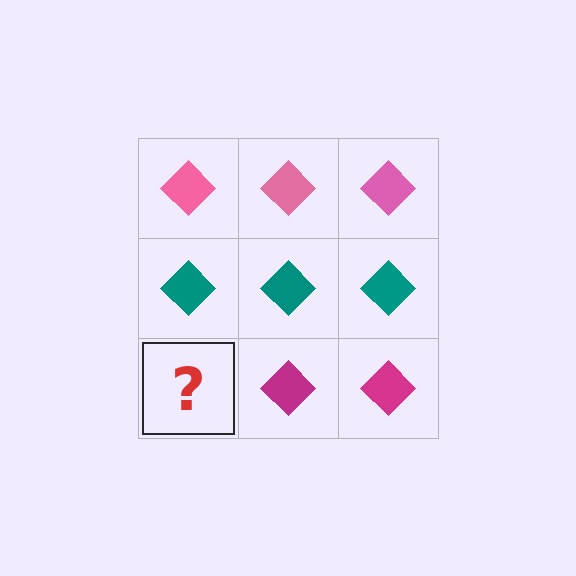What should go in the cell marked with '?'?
The missing cell should contain a magenta diamond.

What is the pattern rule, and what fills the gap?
The rule is that each row has a consistent color. The gap should be filled with a magenta diamond.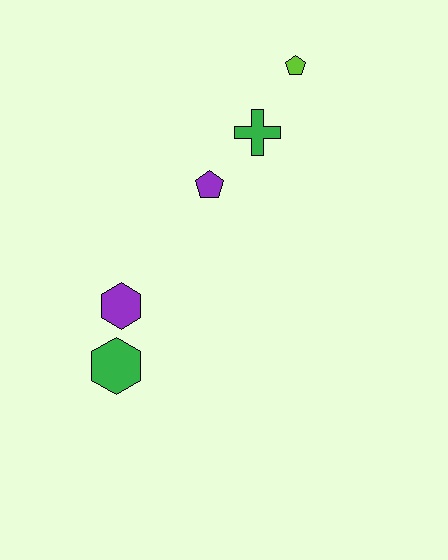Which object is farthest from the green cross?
The green hexagon is farthest from the green cross.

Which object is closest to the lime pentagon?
The green cross is closest to the lime pentagon.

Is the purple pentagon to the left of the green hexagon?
No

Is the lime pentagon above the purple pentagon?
Yes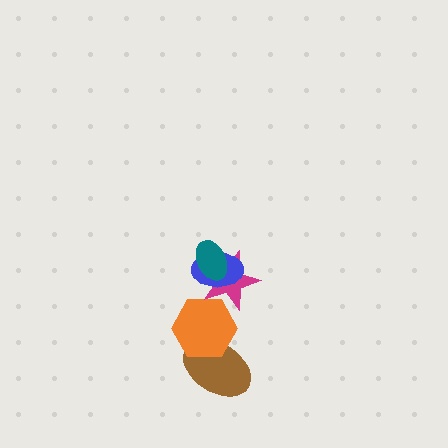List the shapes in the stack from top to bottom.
From top to bottom: the teal ellipse, the blue ellipse, the magenta star, the orange hexagon, the brown ellipse.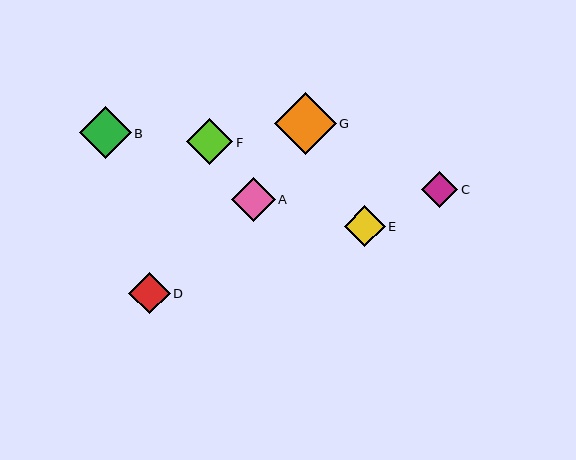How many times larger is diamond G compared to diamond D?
Diamond G is approximately 1.5 times the size of diamond D.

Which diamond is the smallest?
Diamond C is the smallest with a size of approximately 36 pixels.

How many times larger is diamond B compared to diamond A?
Diamond B is approximately 1.2 times the size of diamond A.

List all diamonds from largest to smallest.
From largest to smallest: G, B, F, A, D, E, C.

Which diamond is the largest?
Diamond G is the largest with a size of approximately 62 pixels.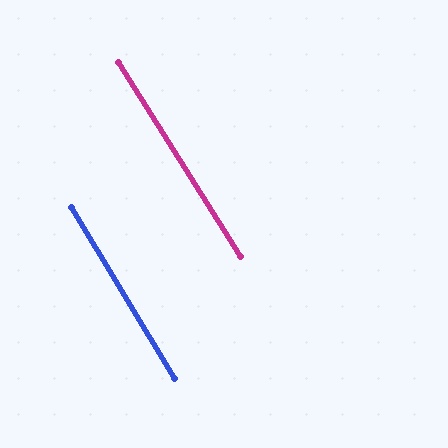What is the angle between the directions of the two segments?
Approximately 1 degree.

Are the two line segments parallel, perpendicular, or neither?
Parallel — their directions differ by only 1.1°.